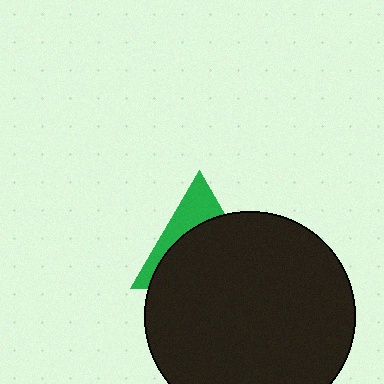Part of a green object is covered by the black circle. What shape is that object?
It is a triangle.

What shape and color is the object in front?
The object in front is a black circle.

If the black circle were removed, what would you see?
You would see the complete green triangle.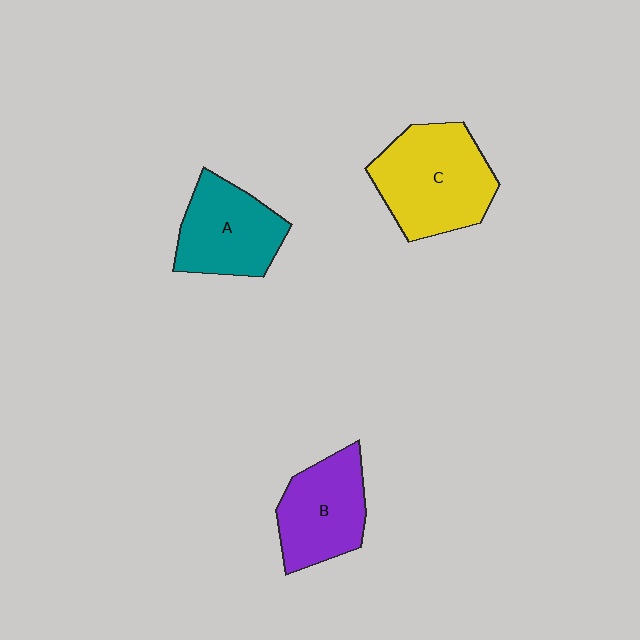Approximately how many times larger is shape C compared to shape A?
Approximately 1.3 times.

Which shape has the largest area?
Shape C (yellow).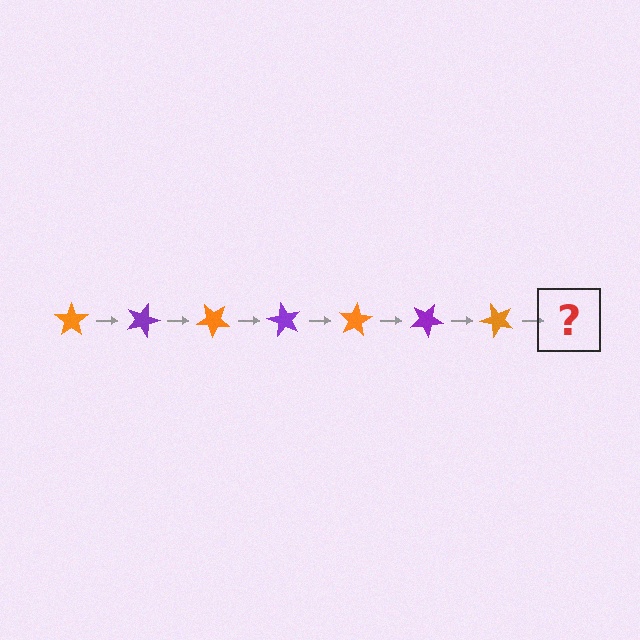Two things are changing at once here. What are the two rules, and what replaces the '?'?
The two rules are that it rotates 20 degrees each step and the color cycles through orange and purple. The '?' should be a purple star, rotated 140 degrees from the start.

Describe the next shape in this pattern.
It should be a purple star, rotated 140 degrees from the start.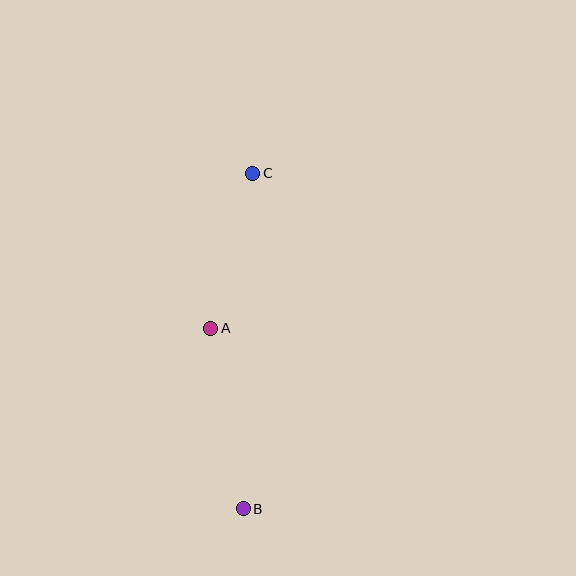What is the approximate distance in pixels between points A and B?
The distance between A and B is approximately 184 pixels.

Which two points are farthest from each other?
Points B and C are farthest from each other.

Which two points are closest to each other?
Points A and C are closest to each other.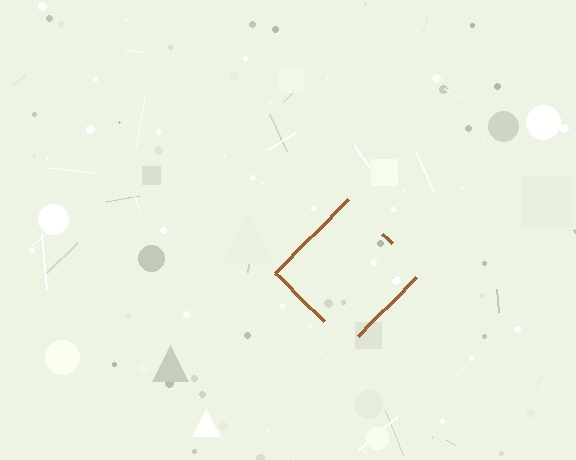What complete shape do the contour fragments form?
The contour fragments form a diamond.